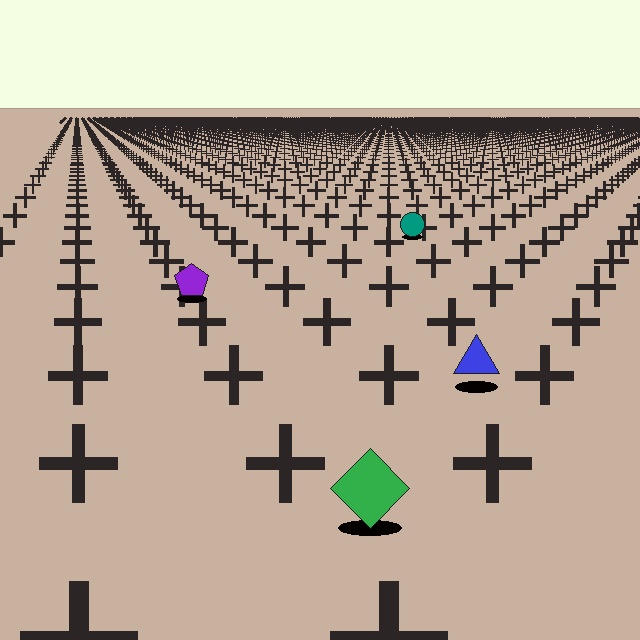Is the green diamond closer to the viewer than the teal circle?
Yes. The green diamond is closer — you can tell from the texture gradient: the ground texture is coarser near it.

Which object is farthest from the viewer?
The teal circle is farthest from the viewer. It appears smaller and the ground texture around it is denser.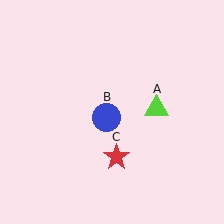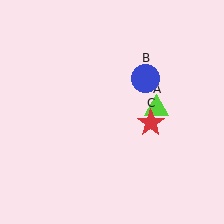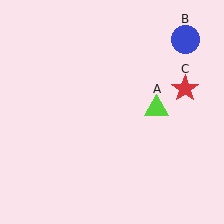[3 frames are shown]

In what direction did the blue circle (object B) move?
The blue circle (object B) moved up and to the right.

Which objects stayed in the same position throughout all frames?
Lime triangle (object A) remained stationary.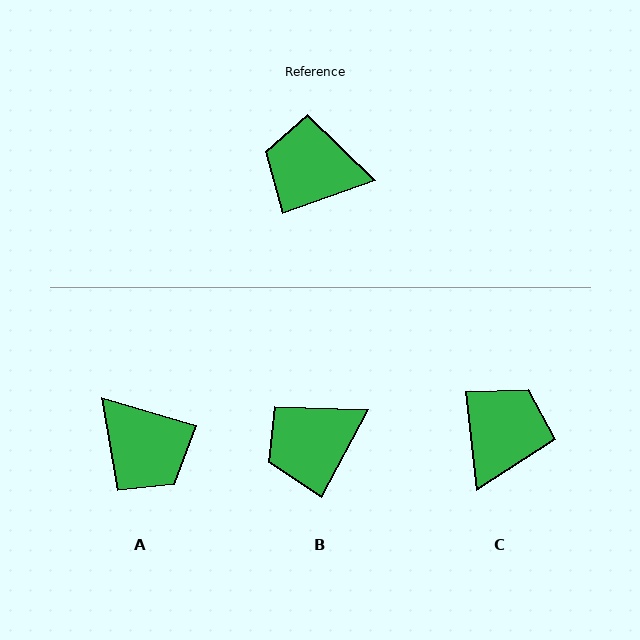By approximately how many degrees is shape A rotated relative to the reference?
Approximately 144 degrees counter-clockwise.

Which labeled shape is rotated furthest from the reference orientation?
A, about 144 degrees away.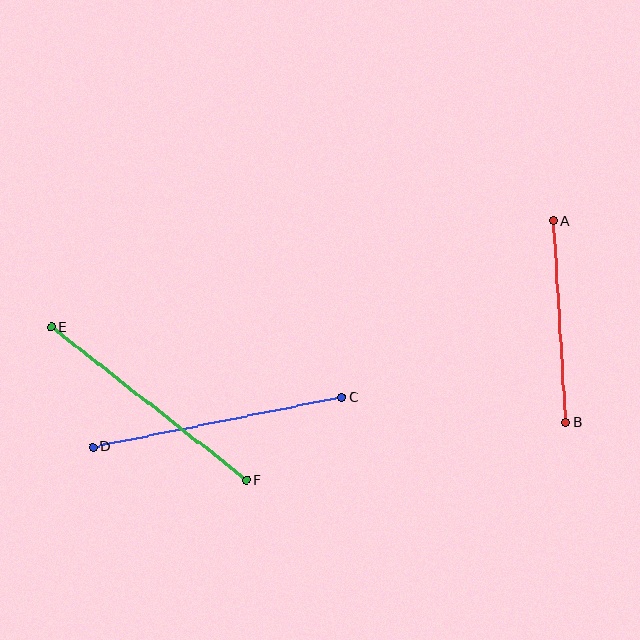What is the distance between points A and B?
The distance is approximately 202 pixels.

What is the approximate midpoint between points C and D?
The midpoint is at approximately (217, 422) pixels.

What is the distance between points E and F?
The distance is approximately 248 pixels.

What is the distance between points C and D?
The distance is approximately 253 pixels.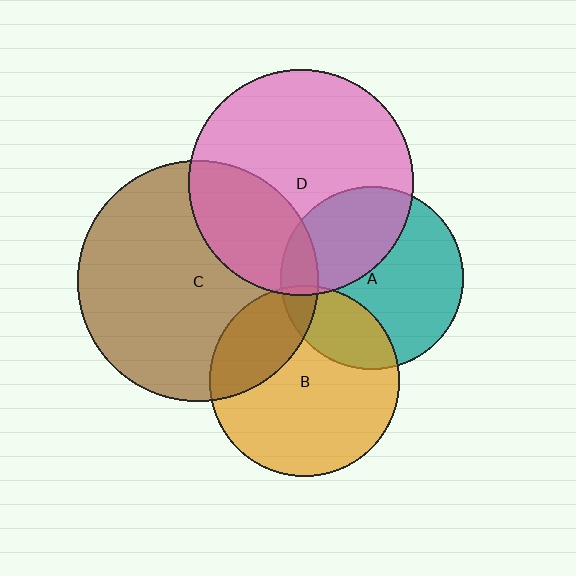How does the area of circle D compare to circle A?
Approximately 1.5 times.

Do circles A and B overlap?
Yes.